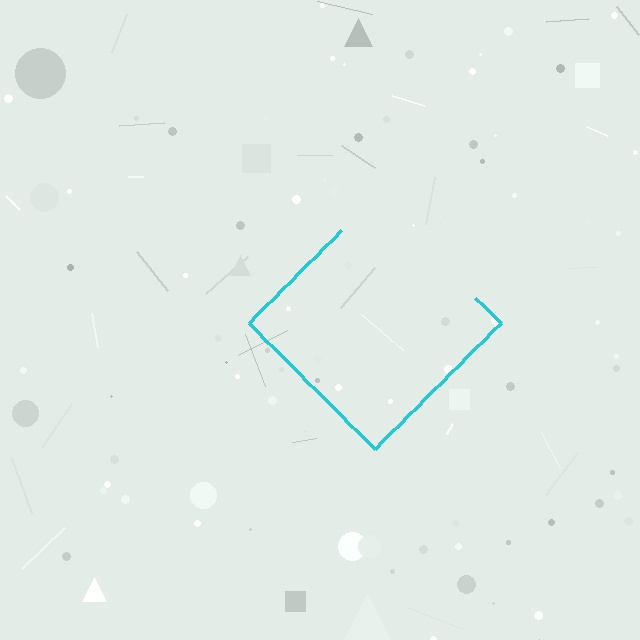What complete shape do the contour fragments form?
The contour fragments form a diamond.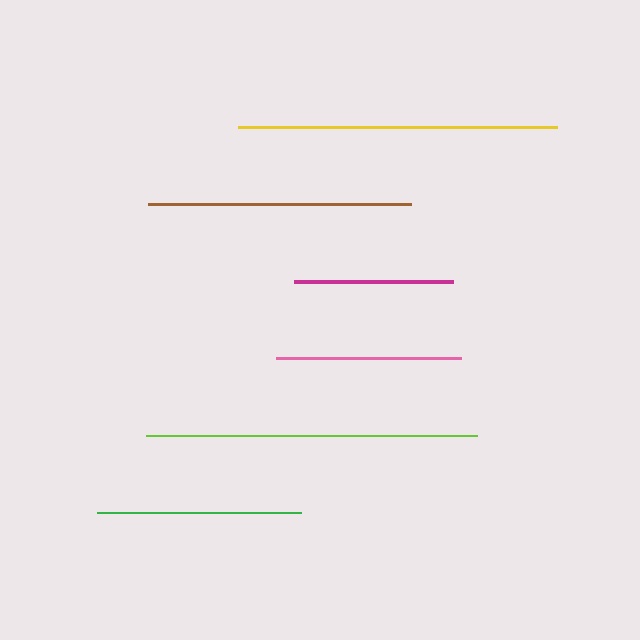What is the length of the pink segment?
The pink segment is approximately 185 pixels long.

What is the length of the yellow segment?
The yellow segment is approximately 319 pixels long.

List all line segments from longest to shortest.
From longest to shortest: lime, yellow, brown, green, pink, magenta.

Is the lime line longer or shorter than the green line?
The lime line is longer than the green line.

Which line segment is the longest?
The lime line is the longest at approximately 332 pixels.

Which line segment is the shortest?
The magenta line is the shortest at approximately 159 pixels.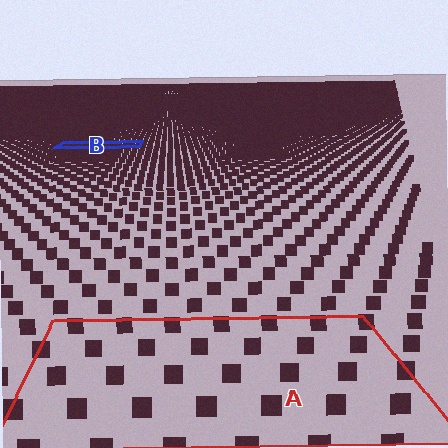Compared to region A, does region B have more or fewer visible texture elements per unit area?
Region B has more texture elements per unit area — they are packed more densely because it is farther away.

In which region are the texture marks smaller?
The texture marks are smaller in region B, because it is farther away.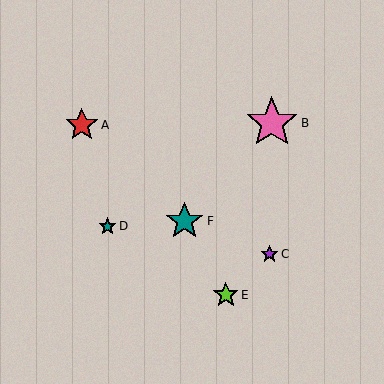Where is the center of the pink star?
The center of the pink star is at (272, 123).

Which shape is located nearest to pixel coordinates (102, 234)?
The teal star (labeled D) at (107, 226) is nearest to that location.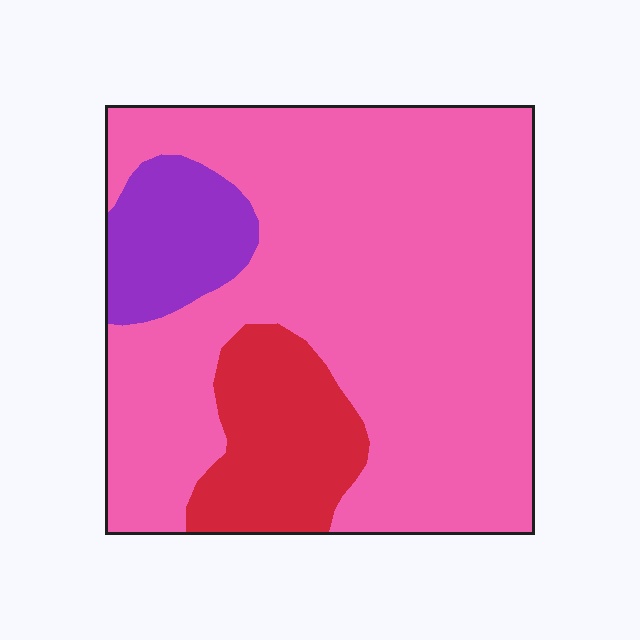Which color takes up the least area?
Purple, at roughly 10%.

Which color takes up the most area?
Pink, at roughly 75%.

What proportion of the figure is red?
Red covers roughly 15% of the figure.